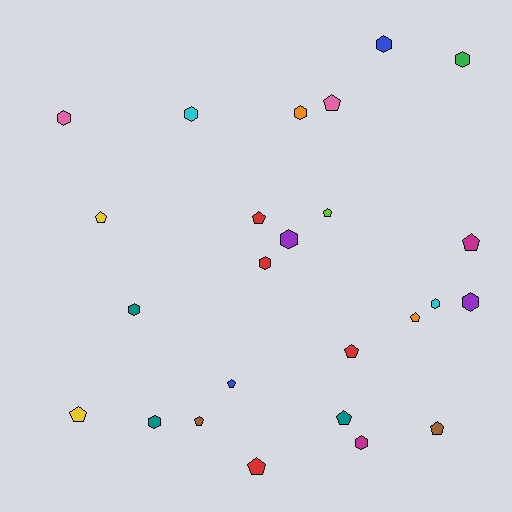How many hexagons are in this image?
There are 12 hexagons.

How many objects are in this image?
There are 25 objects.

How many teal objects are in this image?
There are 3 teal objects.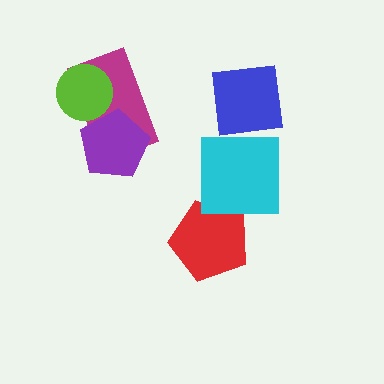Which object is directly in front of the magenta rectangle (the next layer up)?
The purple pentagon is directly in front of the magenta rectangle.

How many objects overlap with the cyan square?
1 object overlaps with the cyan square.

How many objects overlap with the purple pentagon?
1 object overlaps with the purple pentagon.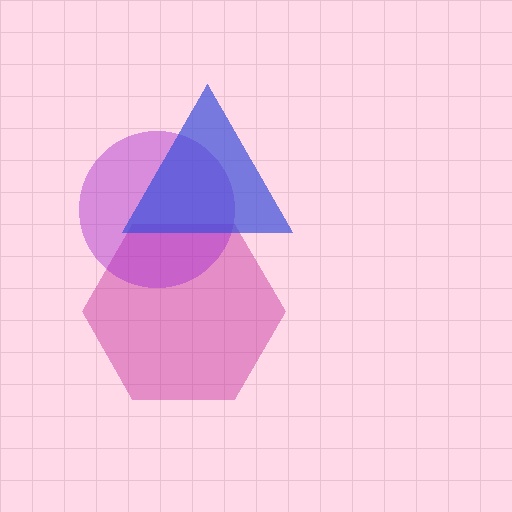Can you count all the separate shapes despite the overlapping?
Yes, there are 3 separate shapes.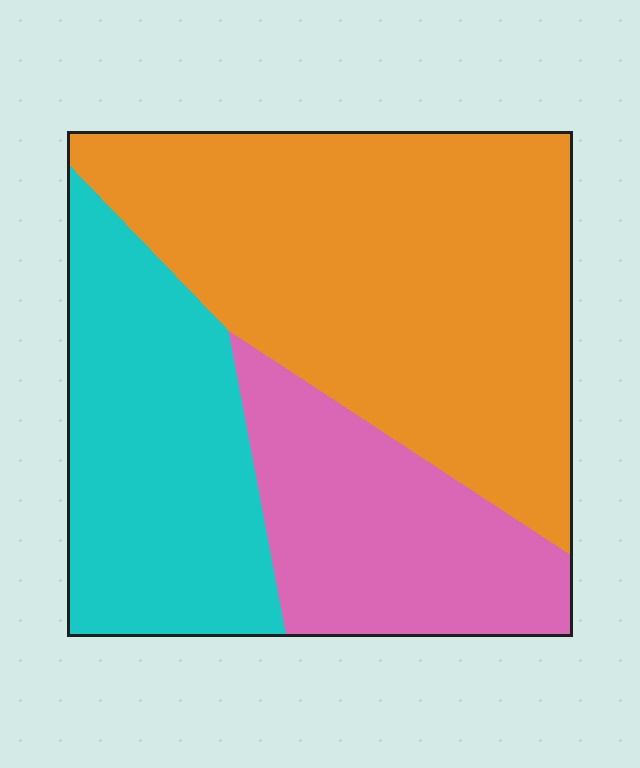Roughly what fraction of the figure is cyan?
Cyan takes up about one quarter (1/4) of the figure.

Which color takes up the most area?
Orange, at roughly 50%.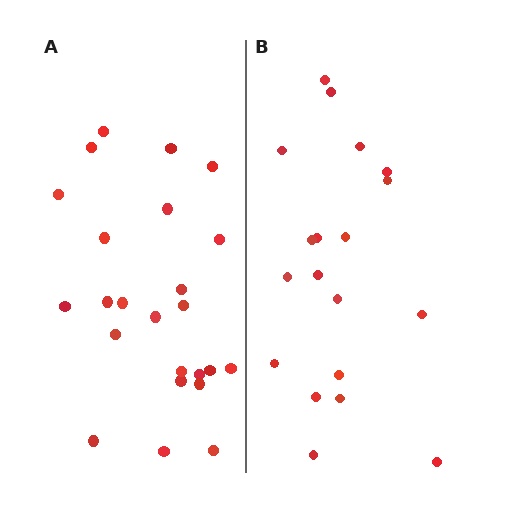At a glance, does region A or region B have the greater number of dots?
Region A (the left region) has more dots.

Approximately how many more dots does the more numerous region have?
Region A has about 5 more dots than region B.